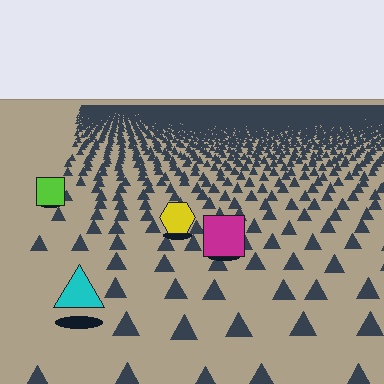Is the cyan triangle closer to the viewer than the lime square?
Yes. The cyan triangle is closer — you can tell from the texture gradient: the ground texture is coarser near it.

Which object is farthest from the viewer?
The lime square is farthest from the viewer. It appears smaller and the ground texture around it is denser.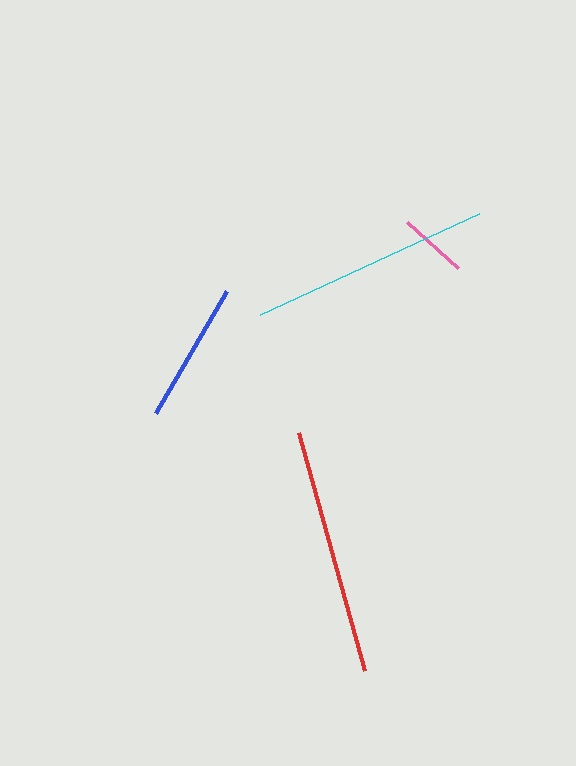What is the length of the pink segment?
The pink segment is approximately 68 pixels long.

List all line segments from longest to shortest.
From longest to shortest: red, cyan, blue, pink.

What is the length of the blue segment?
The blue segment is approximately 141 pixels long.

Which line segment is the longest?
The red line is the longest at approximately 247 pixels.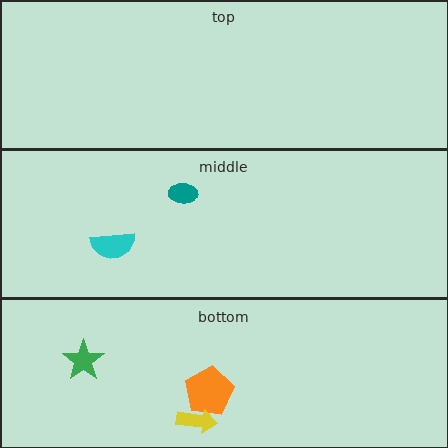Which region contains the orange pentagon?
The bottom region.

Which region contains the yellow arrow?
The bottom region.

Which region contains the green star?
The bottom region.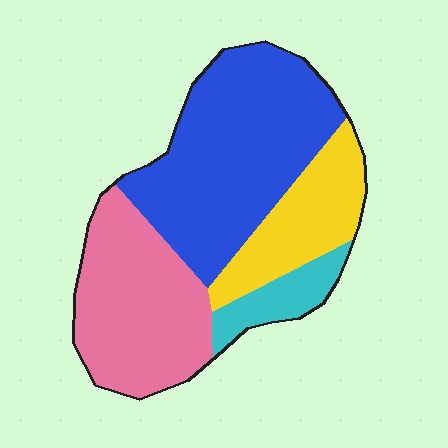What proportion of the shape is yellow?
Yellow takes up about one sixth (1/6) of the shape.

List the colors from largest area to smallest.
From largest to smallest: blue, pink, yellow, cyan.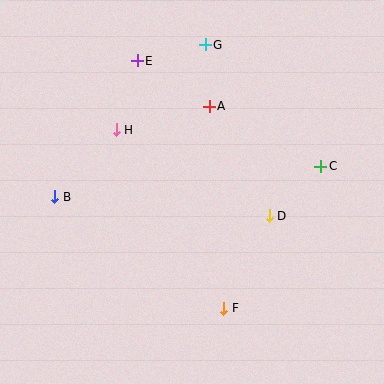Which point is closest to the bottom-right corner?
Point F is closest to the bottom-right corner.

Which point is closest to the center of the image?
Point D at (269, 216) is closest to the center.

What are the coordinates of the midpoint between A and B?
The midpoint between A and B is at (132, 151).